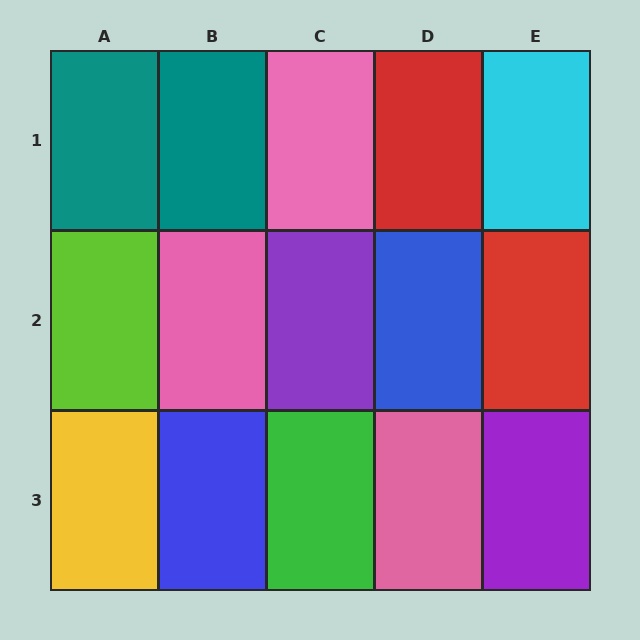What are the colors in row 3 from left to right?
Yellow, blue, green, pink, purple.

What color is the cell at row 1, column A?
Teal.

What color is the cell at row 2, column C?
Purple.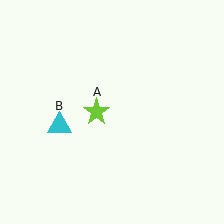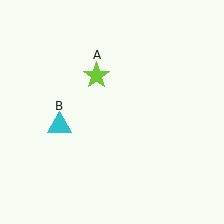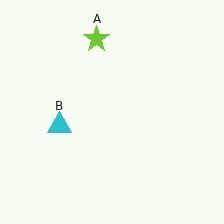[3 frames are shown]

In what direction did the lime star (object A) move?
The lime star (object A) moved up.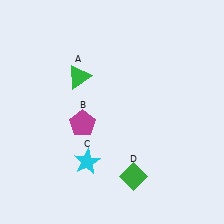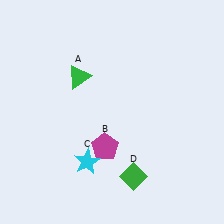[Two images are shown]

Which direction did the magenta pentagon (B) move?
The magenta pentagon (B) moved down.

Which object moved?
The magenta pentagon (B) moved down.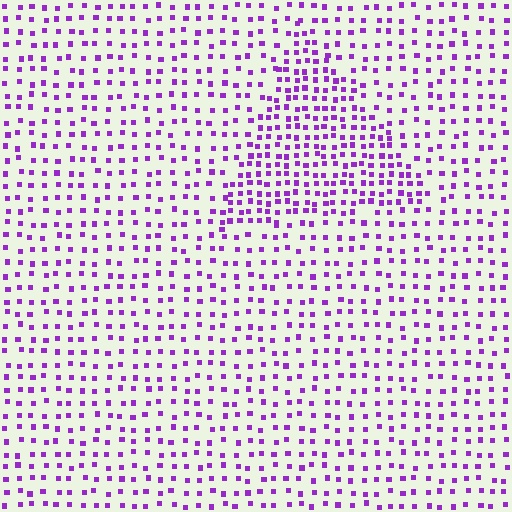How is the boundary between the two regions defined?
The boundary is defined by a change in element density (approximately 1.8x ratio). All elements are the same color, size, and shape.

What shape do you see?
I see a triangle.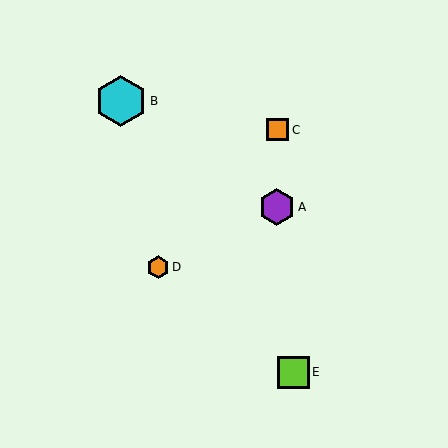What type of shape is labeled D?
Shape D is an orange hexagon.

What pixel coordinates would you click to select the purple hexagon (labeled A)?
Click at (277, 207) to select the purple hexagon A.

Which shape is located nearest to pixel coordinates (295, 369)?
The lime square (labeled E) at (293, 372) is nearest to that location.